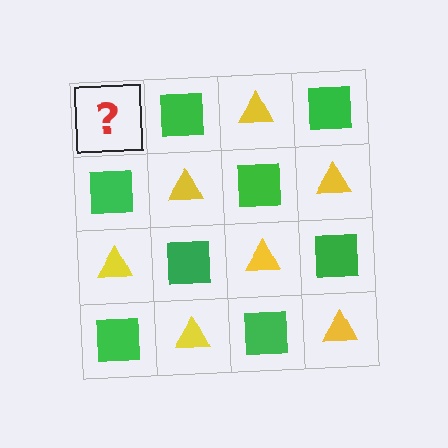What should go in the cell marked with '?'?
The missing cell should contain a yellow triangle.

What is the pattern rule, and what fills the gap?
The rule is that it alternates yellow triangle and green square in a checkerboard pattern. The gap should be filled with a yellow triangle.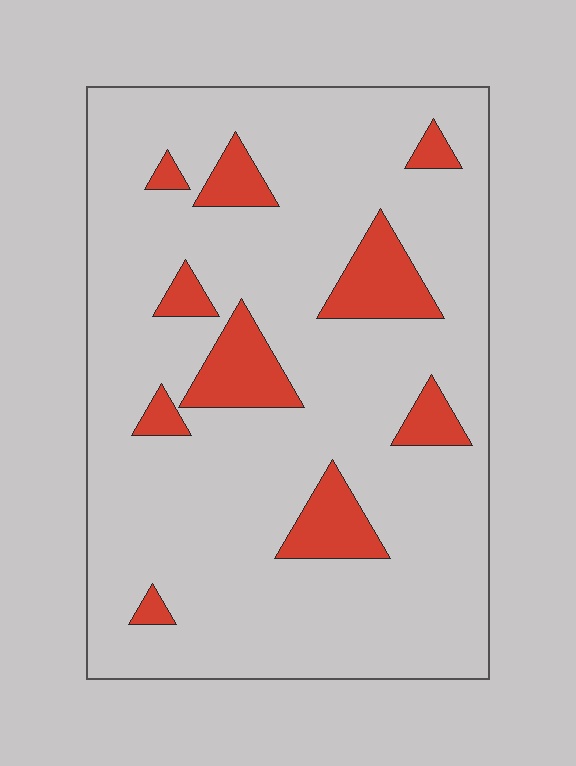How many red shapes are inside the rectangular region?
10.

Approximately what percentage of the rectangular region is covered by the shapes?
Approximately 15%.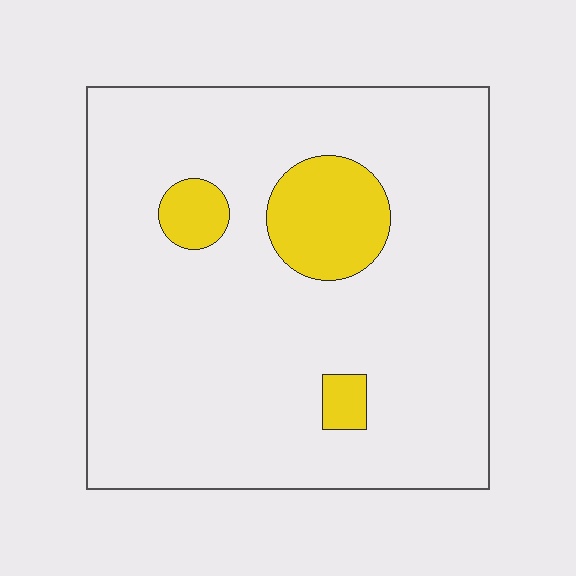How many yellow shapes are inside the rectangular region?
3.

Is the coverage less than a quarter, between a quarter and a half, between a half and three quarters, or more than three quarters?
Less than a quarter.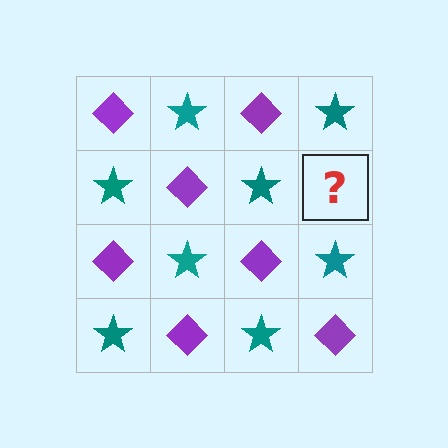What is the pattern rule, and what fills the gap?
The rule is that it alternates purple diamond and teal star in a checkerboard pattern. The gap should be filled with a purple diamond.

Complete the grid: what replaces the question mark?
The question mark should be replaced with a purple diamond.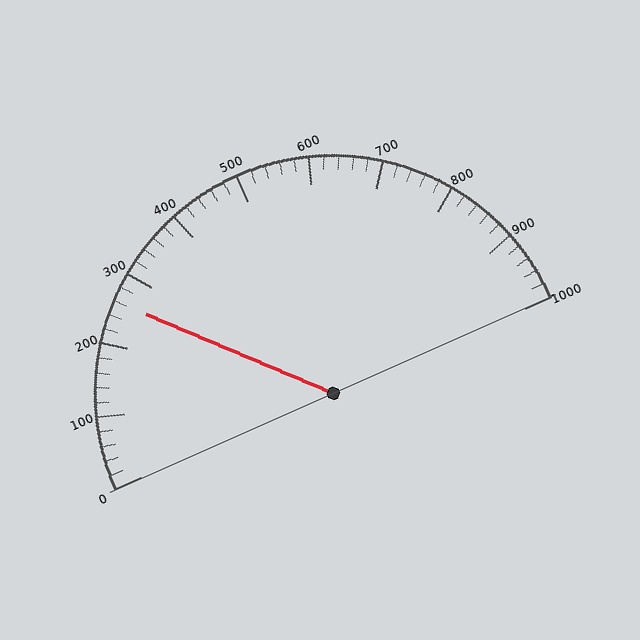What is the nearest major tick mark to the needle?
The nearest major tick mark is 300.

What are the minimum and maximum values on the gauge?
The gauge ranges from 0 to 1000.